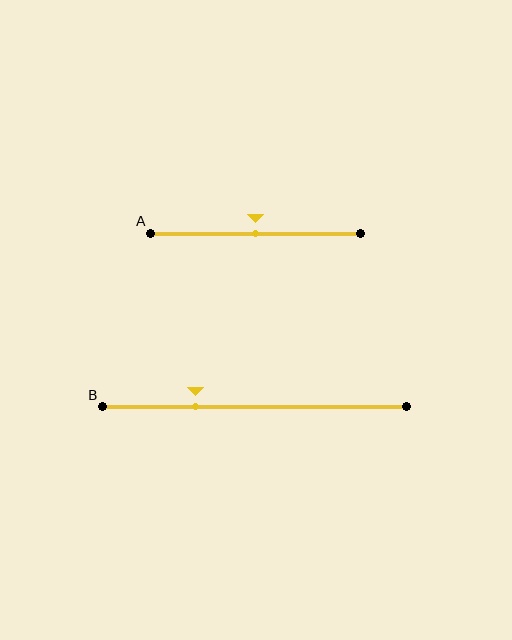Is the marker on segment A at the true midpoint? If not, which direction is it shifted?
Yes, the marker on segment A is at the true midpoint.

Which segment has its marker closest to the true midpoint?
Segment A has its marker closest to the true midpoint.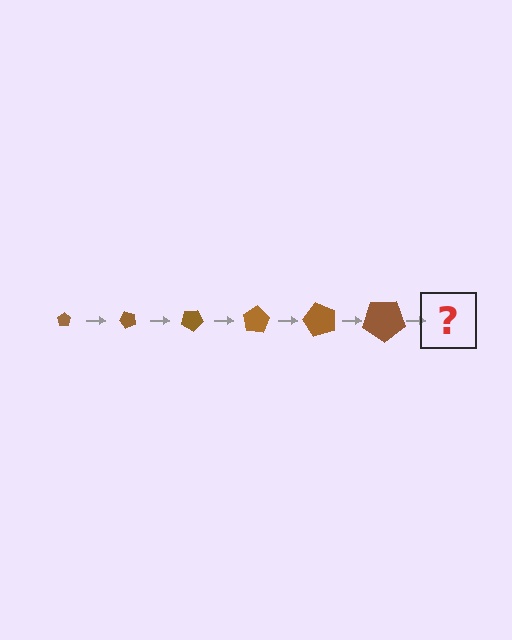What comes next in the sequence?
The next element should be a pentagon, larger than the previous one and rotated 300 degrees from the start.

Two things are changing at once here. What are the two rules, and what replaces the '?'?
The two rules are that the pentagon grows larger each step and it rotates 50 degrees each step. The '?' should be a pentagon, larger than the previous one and rotated 300 degrees from the start.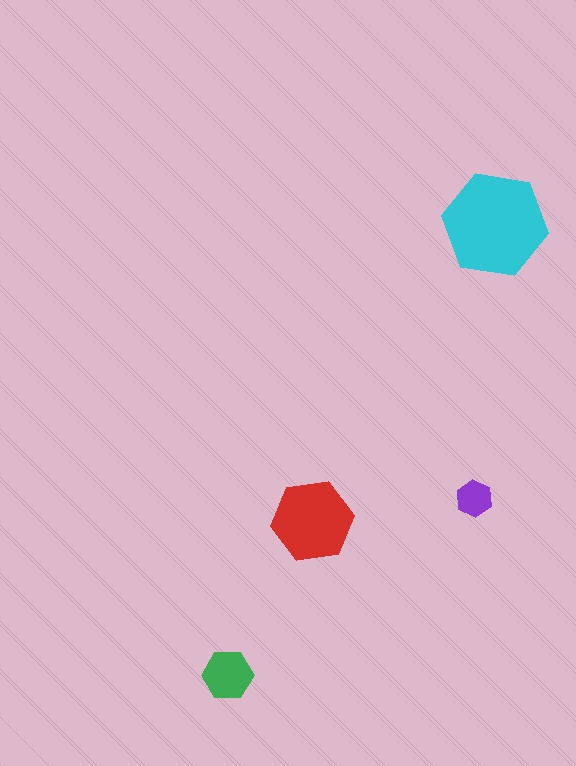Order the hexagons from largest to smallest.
the cyan one, the red one, the green one, the purple one.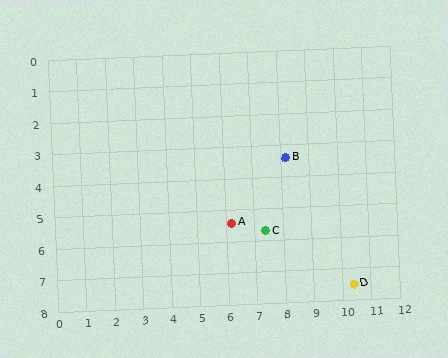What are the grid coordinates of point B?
Point B is at approximately (8.2, 3.4).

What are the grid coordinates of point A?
Point A is at approximately (6.2, 5.4).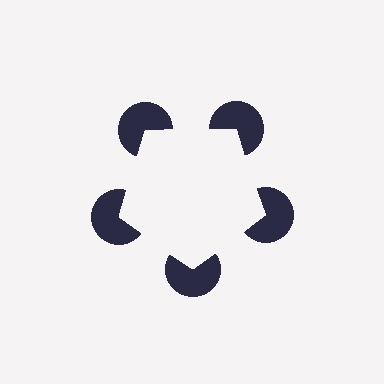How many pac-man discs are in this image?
There are 5 — one at each vertex of the illusory pentagon.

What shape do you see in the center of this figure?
An illusory pentagon — its edges are inferred from the aligned wedge cuts in the pac-man discs, not physically drawn.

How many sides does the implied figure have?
5 sides.